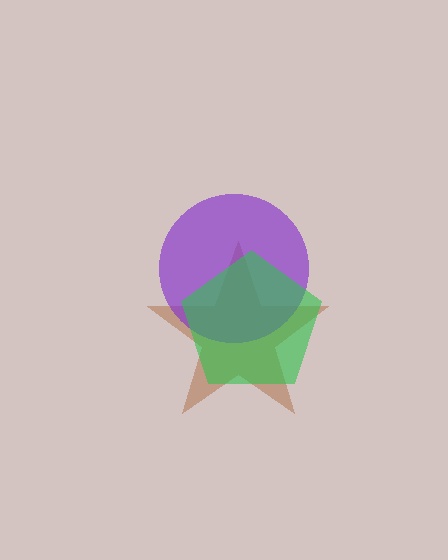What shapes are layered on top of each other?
The layered shapes are: a brown star, a purple circle, a green pentagon.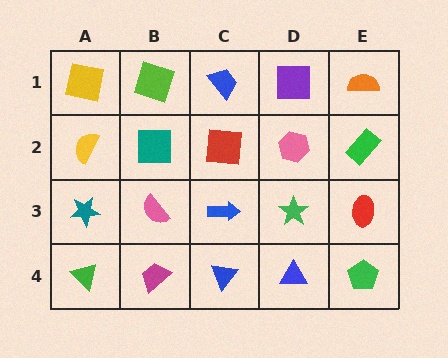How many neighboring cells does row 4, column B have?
3.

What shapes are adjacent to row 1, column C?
A red square (row 2, column C), a lime square (row 1, column B), a purple square (row 1, column D).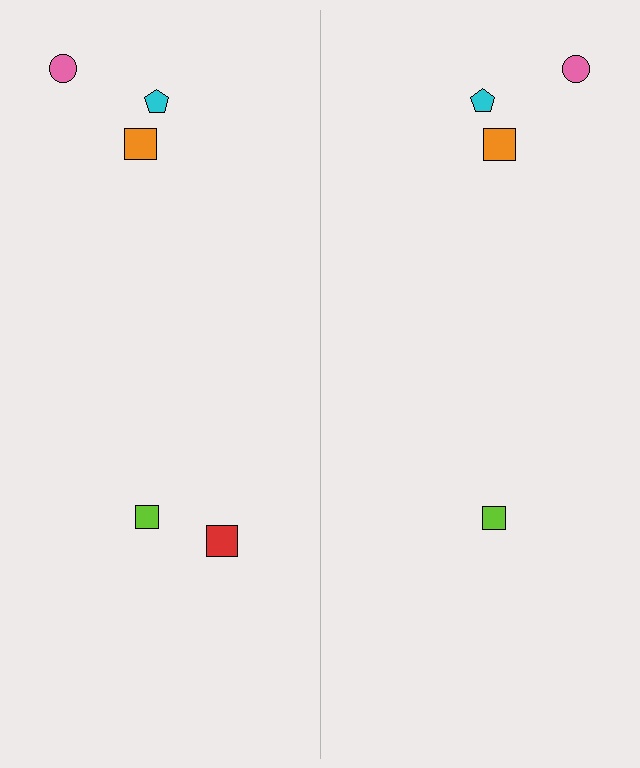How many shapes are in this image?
There are 9 shapes in this image.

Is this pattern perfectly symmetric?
No, the pattern is not perfectly symmetric. A red square is missing from the right side.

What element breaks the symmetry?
A red square is missing from the right side.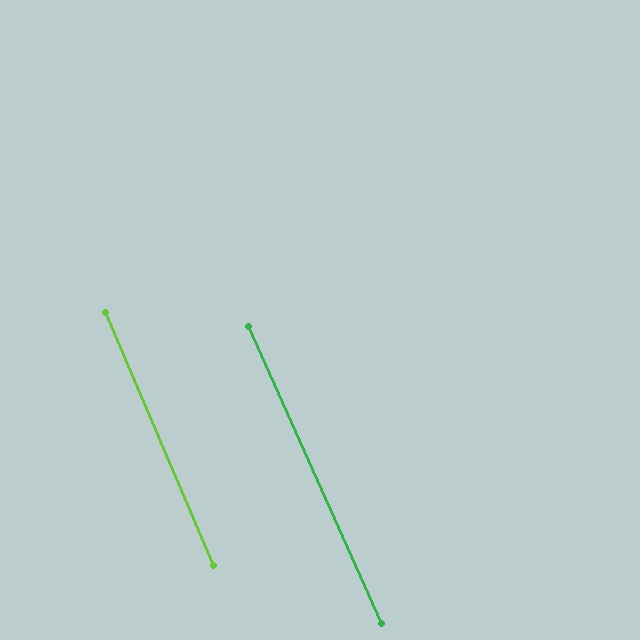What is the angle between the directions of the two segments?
Approximately 1 degree.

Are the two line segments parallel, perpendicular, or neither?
Parallel — their directions differ by only 0.8°.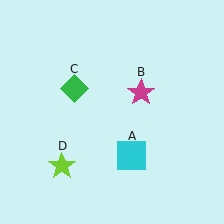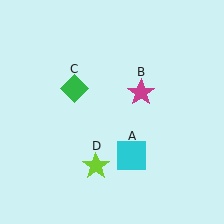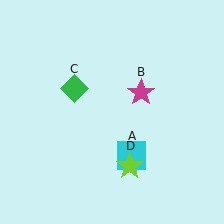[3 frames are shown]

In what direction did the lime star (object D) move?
The lime star (object D) moved right.